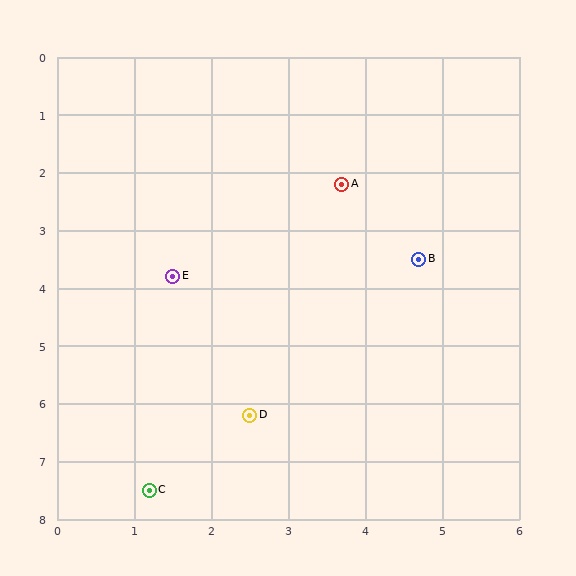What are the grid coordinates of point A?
Point A is at approximately (3.7, 2.2).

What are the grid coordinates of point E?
Point E is at approximately (1.5, 3.8).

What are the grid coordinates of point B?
Point B is at approximately (4.7, 3.5).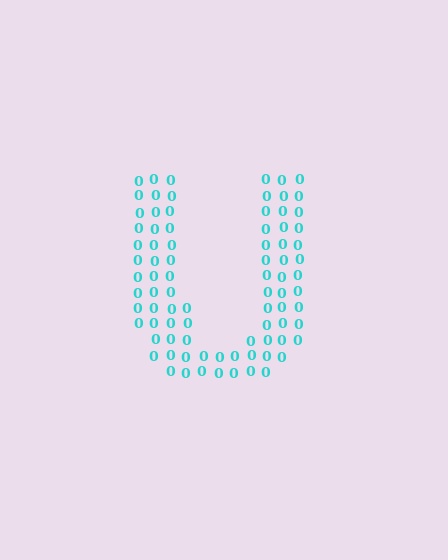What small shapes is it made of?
It is made of small digit 0's.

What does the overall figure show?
The overall figure shows the letter U.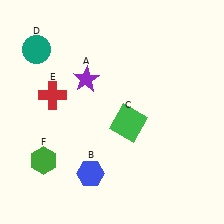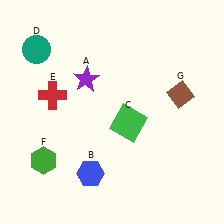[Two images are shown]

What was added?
A brown diamond (G) was added in Image 2.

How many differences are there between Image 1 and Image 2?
There is 1 difference between the two images.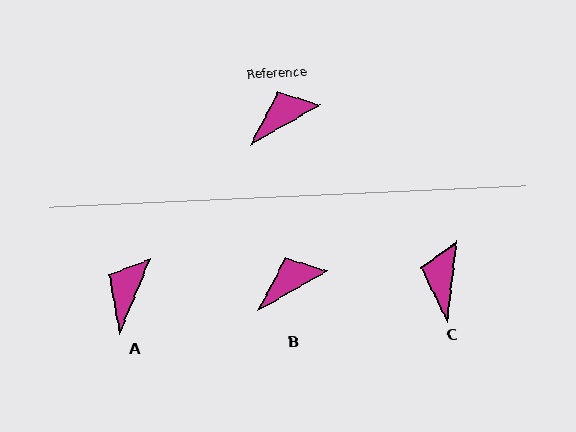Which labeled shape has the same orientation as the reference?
B.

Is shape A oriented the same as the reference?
No, it is off by about 38 degrees.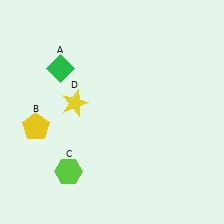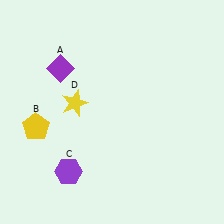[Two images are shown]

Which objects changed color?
A changed from green to purple. C changed from lime to purple.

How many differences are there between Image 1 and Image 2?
There are 2 differences between the two images.